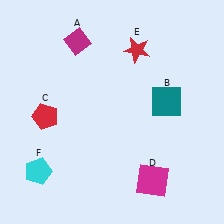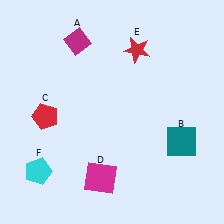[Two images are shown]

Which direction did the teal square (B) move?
The teal square (B) moved down.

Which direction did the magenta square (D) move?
The magenta square (D) moved left.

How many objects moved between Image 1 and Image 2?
2 objects moved between the two images.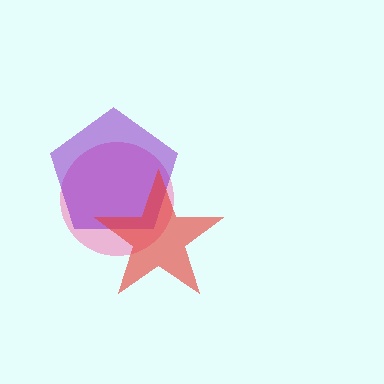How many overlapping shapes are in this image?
There are 3 overlapping shapes in the image.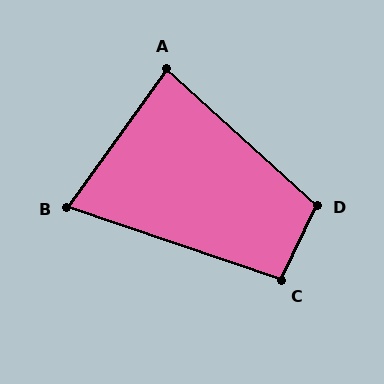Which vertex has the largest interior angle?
D, at approximately 107 degrees.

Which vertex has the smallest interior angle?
B, at approximately 73 degrees.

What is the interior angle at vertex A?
Approximately 83 degrees (acute).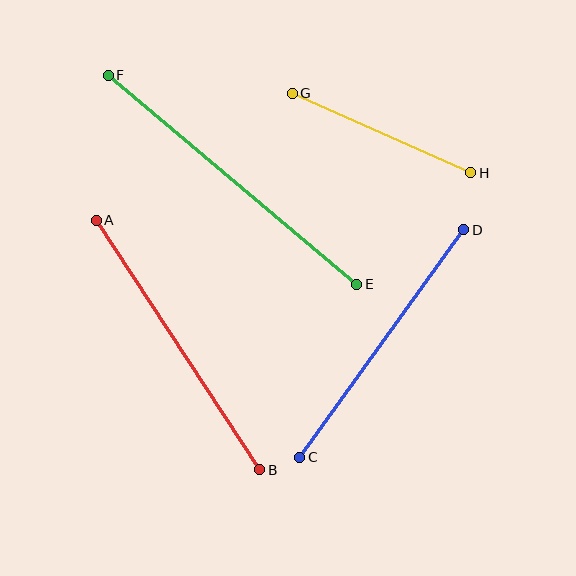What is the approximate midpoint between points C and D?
The midpoint is at approximately (382, 343) pixels.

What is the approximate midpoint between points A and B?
The midpoint is at approximately (178, 345) pixels.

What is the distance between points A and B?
The distance is approximately 299 pixels.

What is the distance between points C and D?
The distance is approximately 281 pixels.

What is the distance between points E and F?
The distance is approximately 325 pixels.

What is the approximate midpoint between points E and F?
The midpoint is at approximately (233, 180) pixels.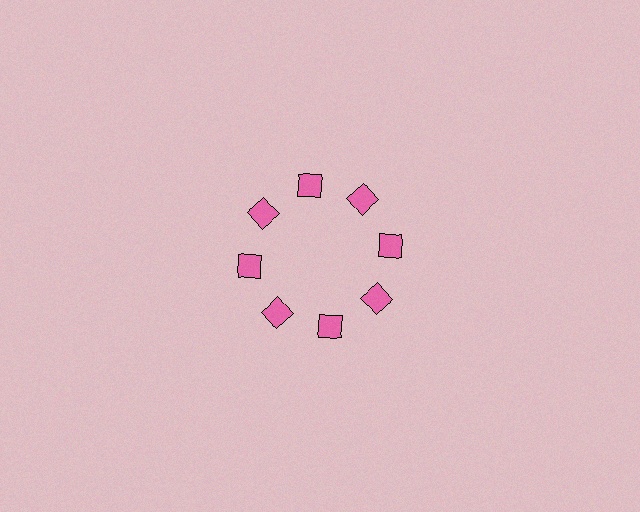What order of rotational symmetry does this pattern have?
This pattern has 8-fold rotational symmetry.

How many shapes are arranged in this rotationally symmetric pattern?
There are 8 shapes, arranged in 8 groups of 1.